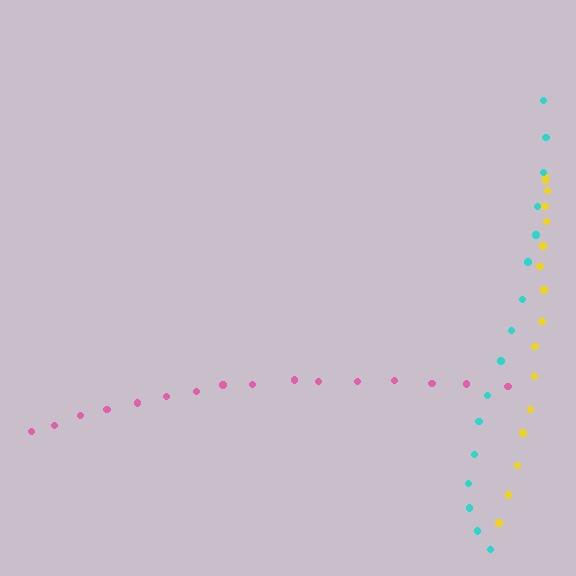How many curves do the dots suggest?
There are 3 distinct paths.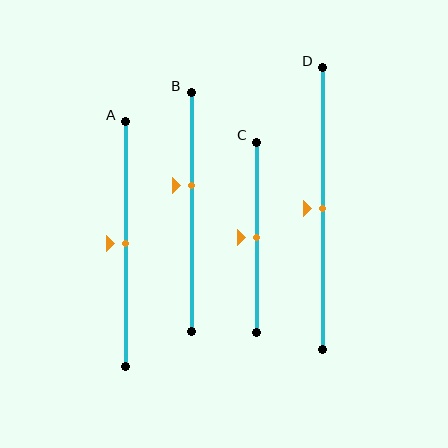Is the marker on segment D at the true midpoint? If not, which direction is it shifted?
Yes, the marker on segment D is at the true midpoint.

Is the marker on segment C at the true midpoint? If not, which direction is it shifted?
Yes, the marker on segment C is at the true midpoint.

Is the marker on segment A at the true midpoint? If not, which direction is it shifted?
Yes, the marker on segment A is at the true midpoint.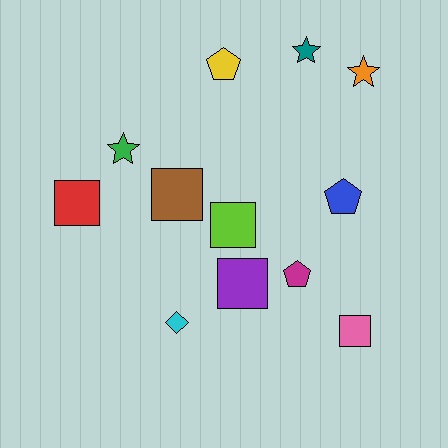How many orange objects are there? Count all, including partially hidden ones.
There is 1 orange object.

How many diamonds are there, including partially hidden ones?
There is 1 diamond.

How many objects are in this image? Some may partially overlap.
There are 12 objects.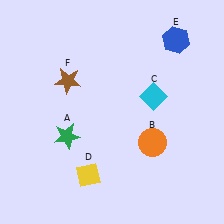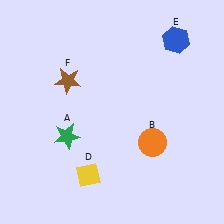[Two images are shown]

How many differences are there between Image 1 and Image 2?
There is 1 difference between the two images.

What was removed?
The cyan diamond (C) was removed in Image 2.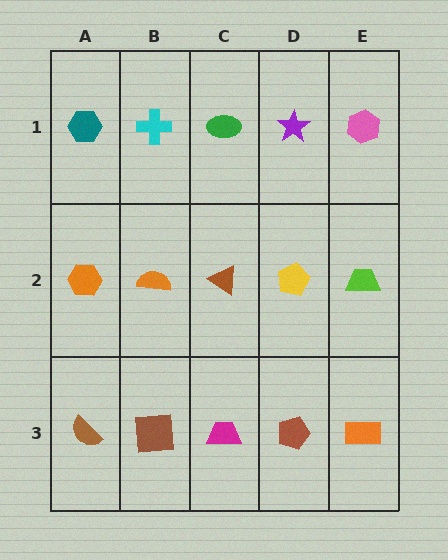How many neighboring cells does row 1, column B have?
3.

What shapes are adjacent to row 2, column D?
A purple star (row 1, column D), a brown pentagon (row 3, column D), a brown triangle (row 2, column C), a lime trapezoid (row 2, column E).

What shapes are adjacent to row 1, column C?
A brown triangle (row 2, column C), a cyan cross (row 1, column B), a purple star (row 1, column D).